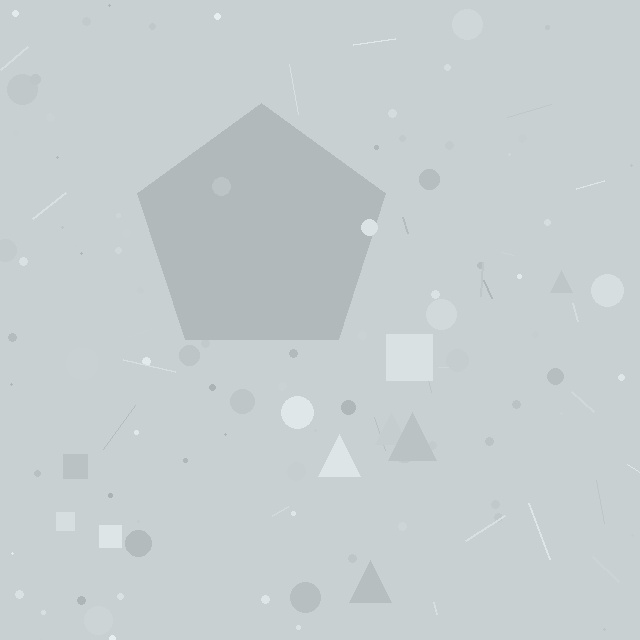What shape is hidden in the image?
A pentagon is hidden in the image.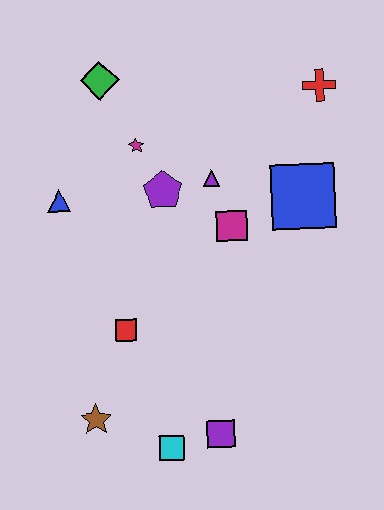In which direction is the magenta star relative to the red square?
The magenta star is above the red square.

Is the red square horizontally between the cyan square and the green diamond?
Yes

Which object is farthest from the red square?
The red cross is farthest from the red square.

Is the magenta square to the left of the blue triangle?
No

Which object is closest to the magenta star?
The purple pentagon is closest to the magenta star.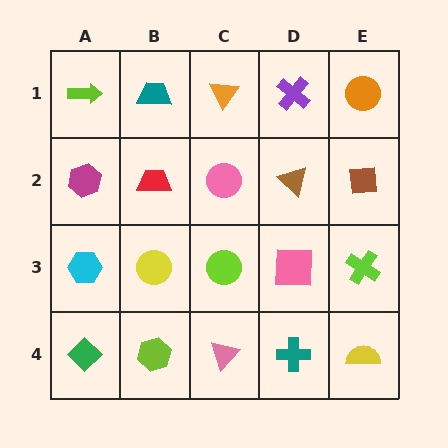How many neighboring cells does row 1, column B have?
3.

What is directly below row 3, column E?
A yellow semicircle.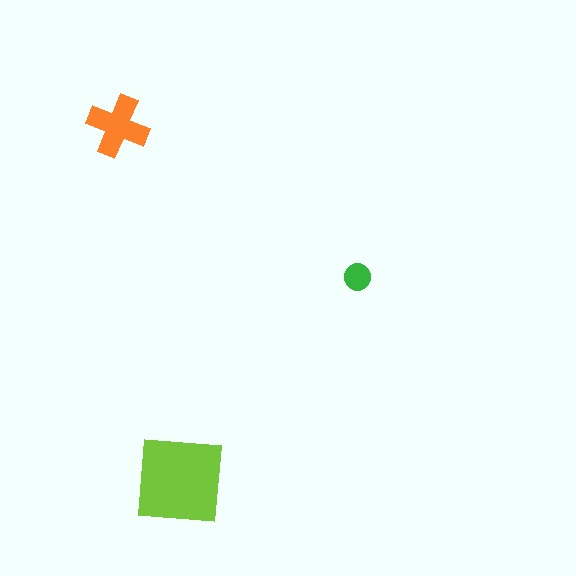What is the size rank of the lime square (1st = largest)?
1st.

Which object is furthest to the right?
The green circle is rightmost.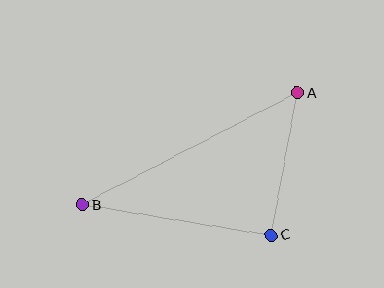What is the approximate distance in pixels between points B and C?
The distance between B and C is approximately 191 pixels.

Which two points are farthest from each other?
Points A and B are farthest from each other.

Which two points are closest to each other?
Points A and C are closest to each other.